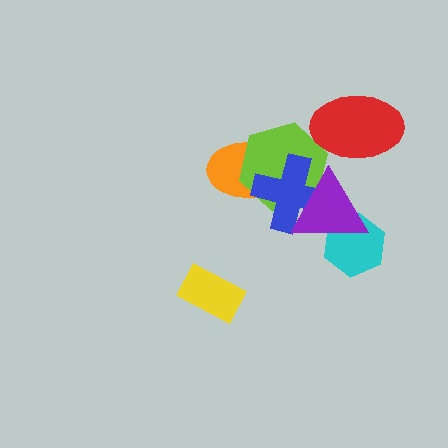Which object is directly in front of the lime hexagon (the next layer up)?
The blue cross is directly in front of the lime hexagon.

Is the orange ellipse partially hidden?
Yes, it is partially covered by another shape.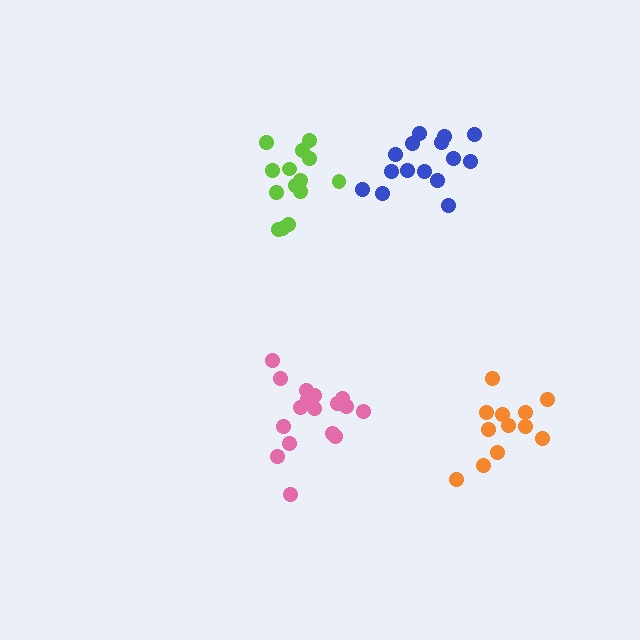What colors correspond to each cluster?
The clusters are colored: orange, pink, blue, lime.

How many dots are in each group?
Group 1: 12 dots, Group 2: 17 dots, Group 3: 15 dots, Group 4: 14 dots (58 total).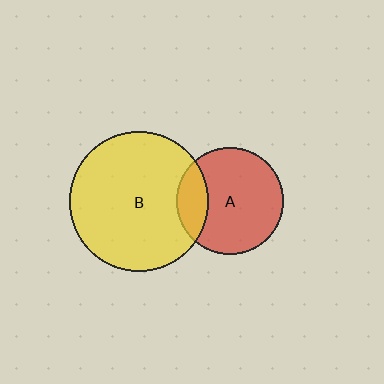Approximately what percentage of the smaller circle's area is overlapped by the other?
Approximately 20%.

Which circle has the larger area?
Circle B (yellow).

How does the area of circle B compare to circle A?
Approximately 1.7 times.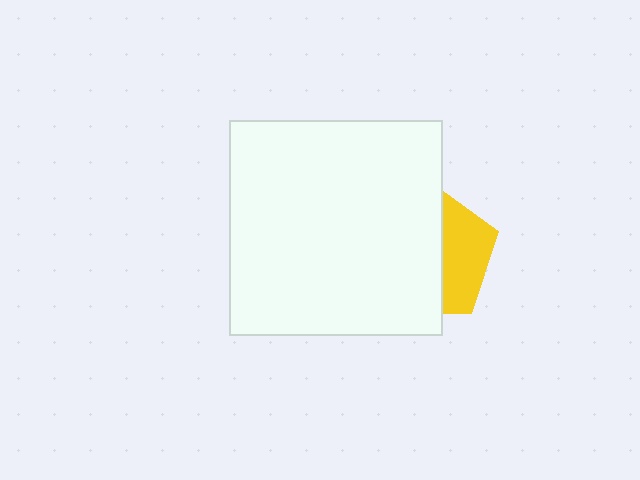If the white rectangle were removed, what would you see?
You would see the complete yellow pentagon.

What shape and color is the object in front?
The object in front is a white rectangle.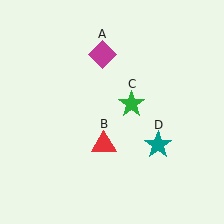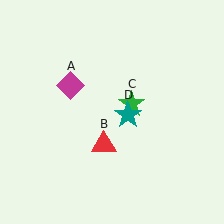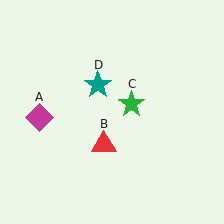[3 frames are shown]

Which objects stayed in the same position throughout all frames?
Red triangle (object B) and green star (object C) remained stationary.